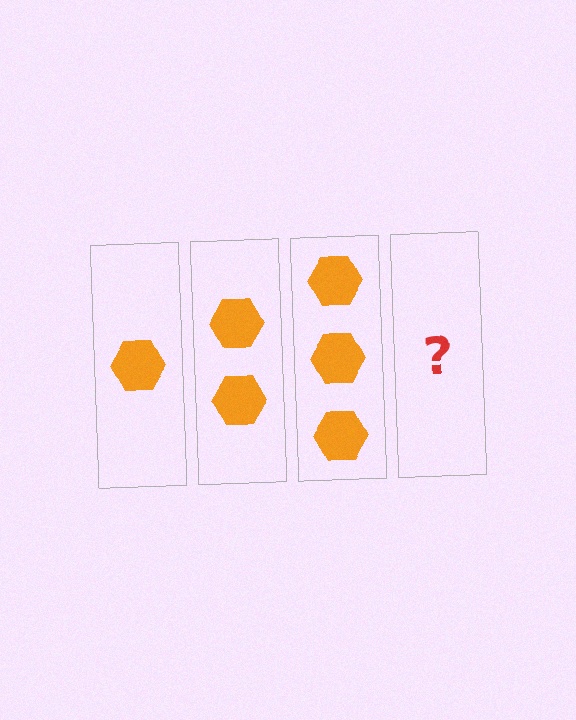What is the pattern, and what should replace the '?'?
The pattern is that each step adds one more hexagon. The '?' should be 4 hexagons.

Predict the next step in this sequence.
The next step is 4 hexagons.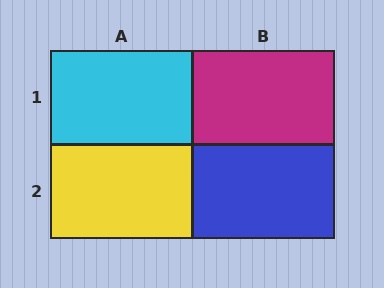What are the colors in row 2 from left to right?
Yellow, blue.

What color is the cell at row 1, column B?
Magenta.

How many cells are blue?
1 cell is blue.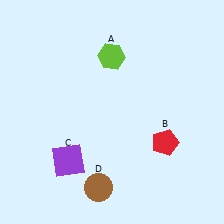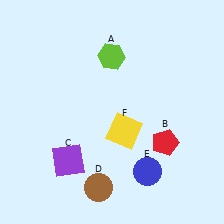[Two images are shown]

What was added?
A blue circle (E), a yellow square (F) were added in Image 2.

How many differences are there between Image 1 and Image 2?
There are 2 differences between the two images.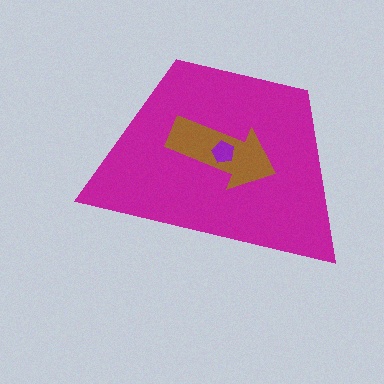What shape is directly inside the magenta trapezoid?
The brown arrow.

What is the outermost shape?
The magenta trapezoid.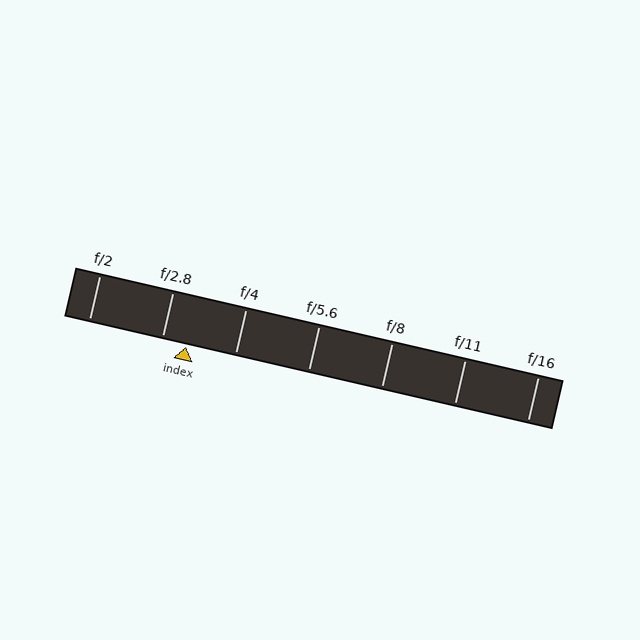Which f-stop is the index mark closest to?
The index mark is closest to f/2.8.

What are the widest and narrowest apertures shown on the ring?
The widest aperture shown is f/2 and the narrowest is f/16.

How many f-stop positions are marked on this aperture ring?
There are 7 f-stop positions marked.